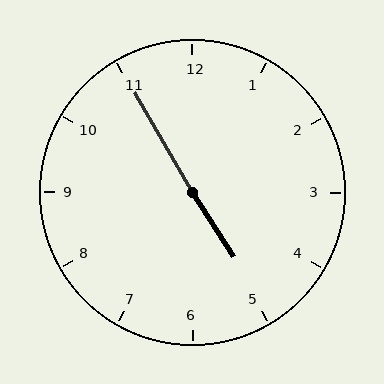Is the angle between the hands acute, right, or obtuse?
It is obtuse.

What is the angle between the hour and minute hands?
Approximately 178 degrees.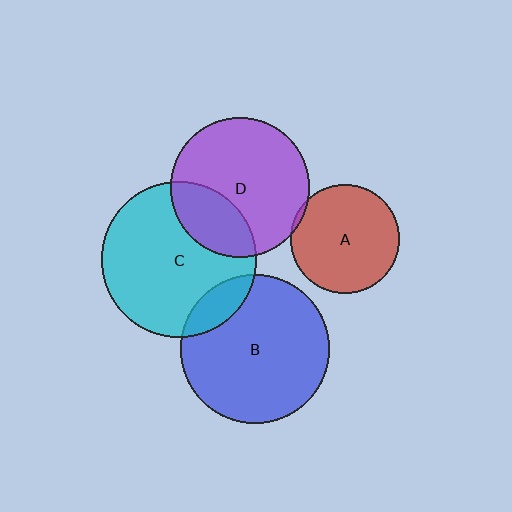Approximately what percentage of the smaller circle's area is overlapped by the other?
Approximately 5%.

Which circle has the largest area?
Circle C (cyan).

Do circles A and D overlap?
Yes.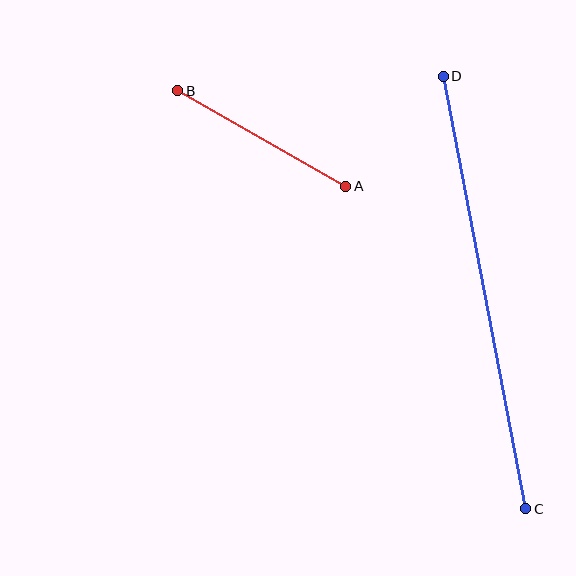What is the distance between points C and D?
The distance is approximately 440 pixels.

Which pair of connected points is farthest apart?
Points C and D are farthest apart.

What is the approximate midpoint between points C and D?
The midpoint is at approximately (484, 293) pixels.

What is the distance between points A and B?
The distance is approximately 193 pixels.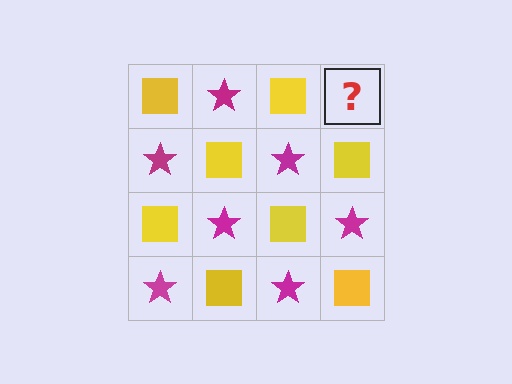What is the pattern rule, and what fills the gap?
The rule is that it alternates yellow square and magenta star in a checkerboard pattern. The gap should be filled with a magenta star.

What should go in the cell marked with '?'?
The missing cell should contain a magenta star.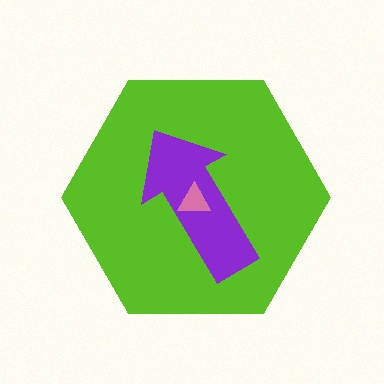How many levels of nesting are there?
3.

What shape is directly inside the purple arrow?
The pink triangle.